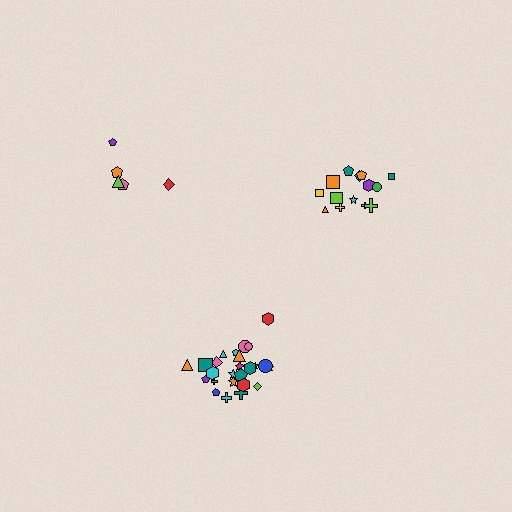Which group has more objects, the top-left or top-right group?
The top-right group.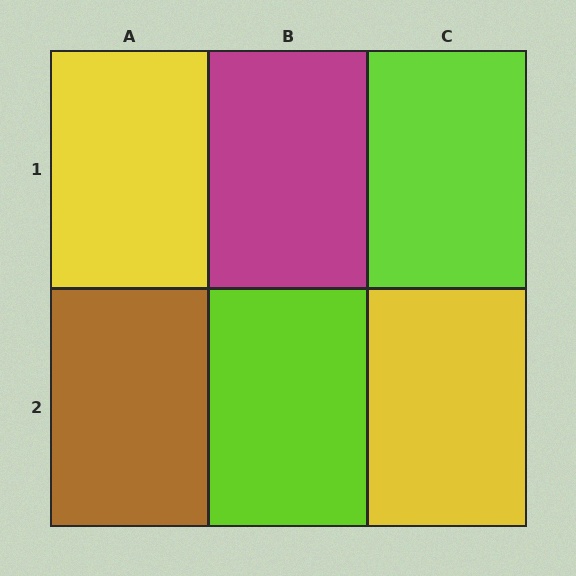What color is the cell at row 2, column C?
Yellow.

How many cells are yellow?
2 cells are yellow.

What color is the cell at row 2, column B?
Lime.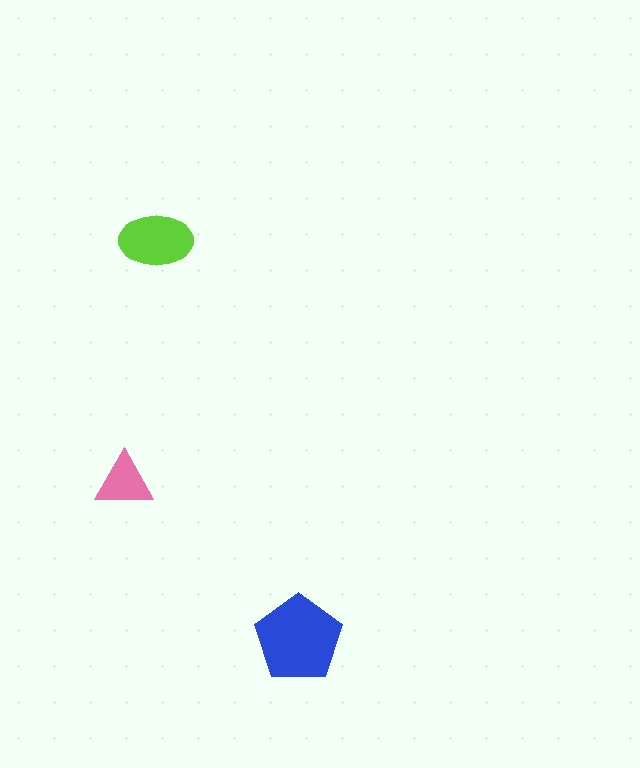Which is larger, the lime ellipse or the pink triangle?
The lime ellipse.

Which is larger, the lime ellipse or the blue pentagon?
The blue pentagon.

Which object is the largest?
The blue pentagon.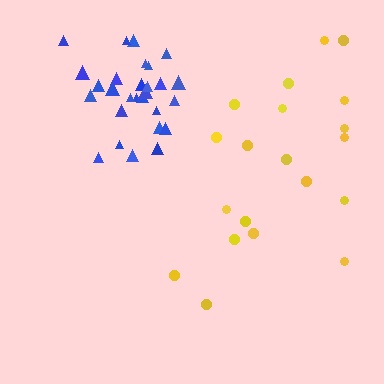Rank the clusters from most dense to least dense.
blue, yellow.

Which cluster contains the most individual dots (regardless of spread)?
Blue (28).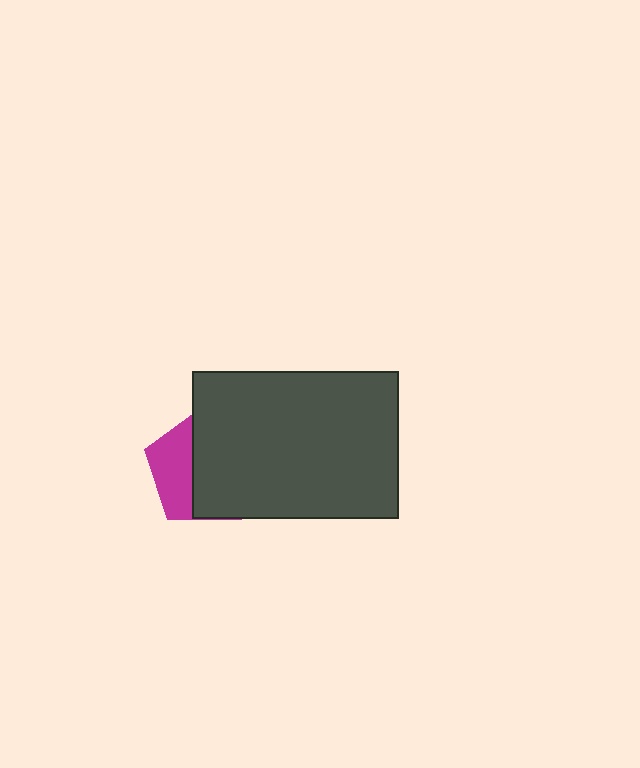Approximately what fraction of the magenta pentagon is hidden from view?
Roughly 65% of the magenta pentagon is hidden behind the dark gray rectangle.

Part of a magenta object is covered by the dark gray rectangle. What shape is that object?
It is a pentagon.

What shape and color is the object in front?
The object in front is a dark gray rectangle.